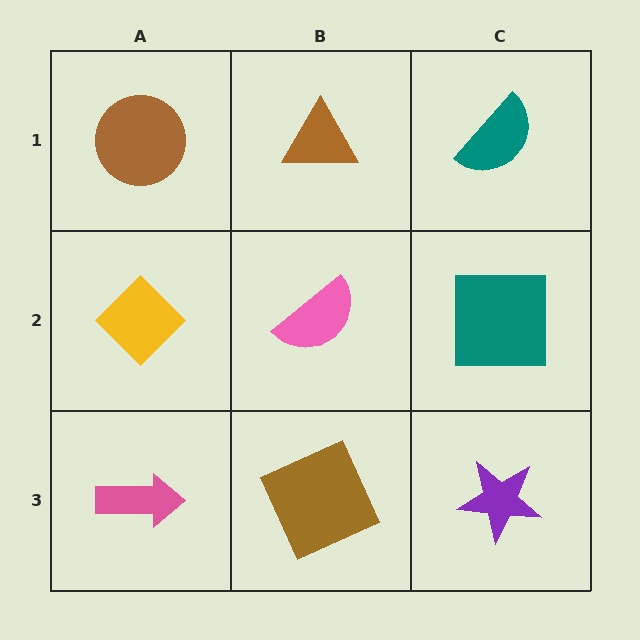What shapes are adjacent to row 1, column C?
A teal square (row 2, column C), a brown triangle (row 1, column B).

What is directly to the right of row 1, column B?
A teal semicircle.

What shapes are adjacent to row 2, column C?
A teal semicircle (row 1, column C), a purple star (row 3, column C), a pink semicircle (row 2, column B).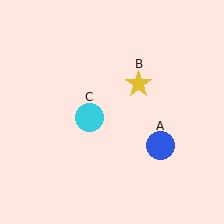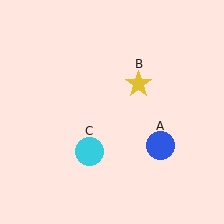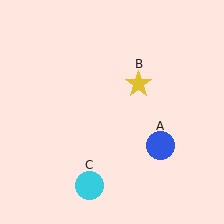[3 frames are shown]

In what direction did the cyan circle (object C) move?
The cyan circle (object C) moved down.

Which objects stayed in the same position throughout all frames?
Blue circle (object A) and yellow star (object B) remained stationary.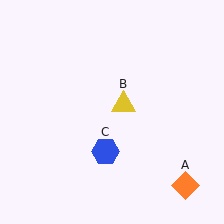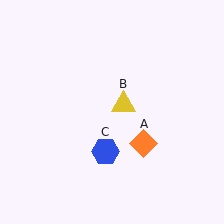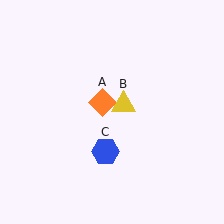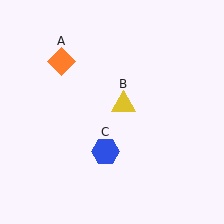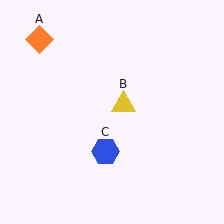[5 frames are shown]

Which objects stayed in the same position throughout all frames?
Yellow triangle (object B) and blue hexagon (object C) remained stationary.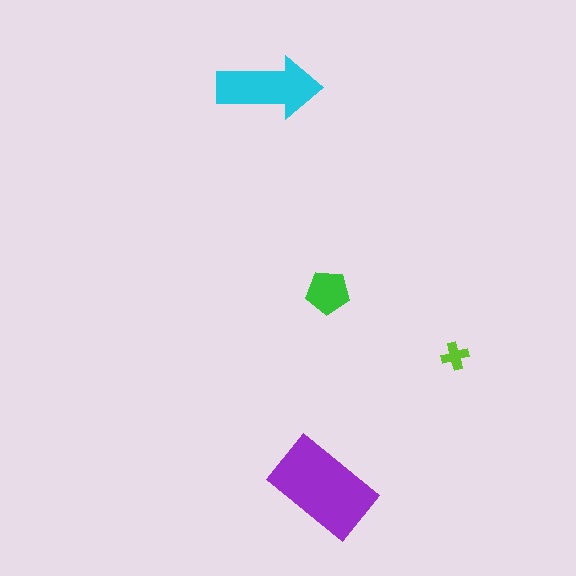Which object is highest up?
The cyan arrow is topmost.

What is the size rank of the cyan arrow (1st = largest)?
2nd.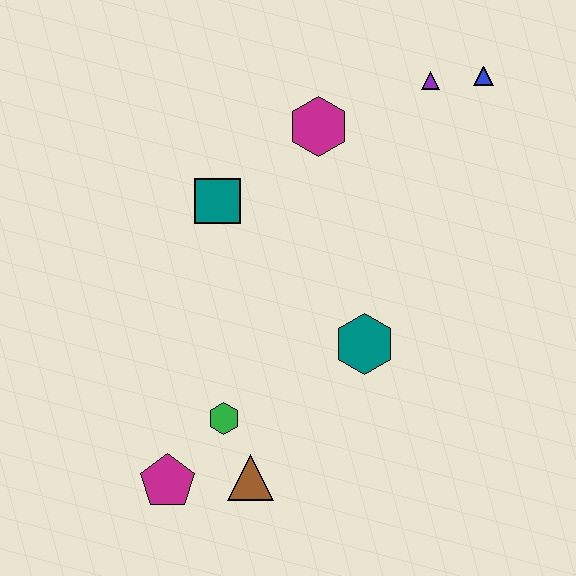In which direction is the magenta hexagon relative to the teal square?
The magenta hexagon is to the right of the teal square.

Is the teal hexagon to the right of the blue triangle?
No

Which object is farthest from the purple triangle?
The magenta pentagon is farthest from the purple triangle.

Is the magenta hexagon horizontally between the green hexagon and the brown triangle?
No